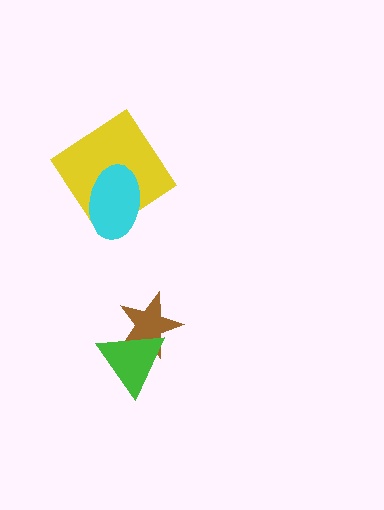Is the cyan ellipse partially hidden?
No, no other shape covers it.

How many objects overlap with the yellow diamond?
1 object overlaps with the yellow diamond.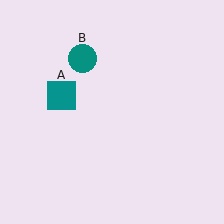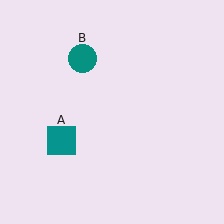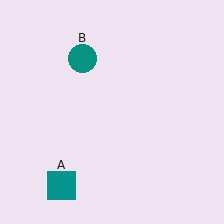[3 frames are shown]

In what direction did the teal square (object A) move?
The teal square (object A) moved down.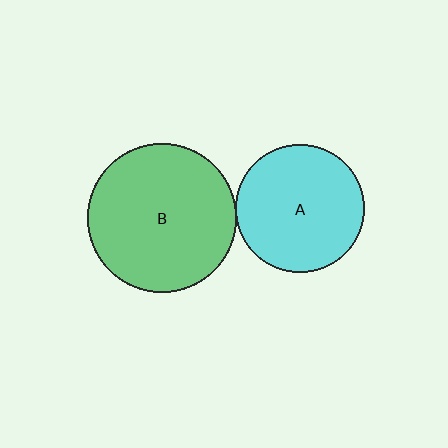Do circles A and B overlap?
Yes.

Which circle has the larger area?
Circle B (green).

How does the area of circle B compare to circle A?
Approximately 1.4 times.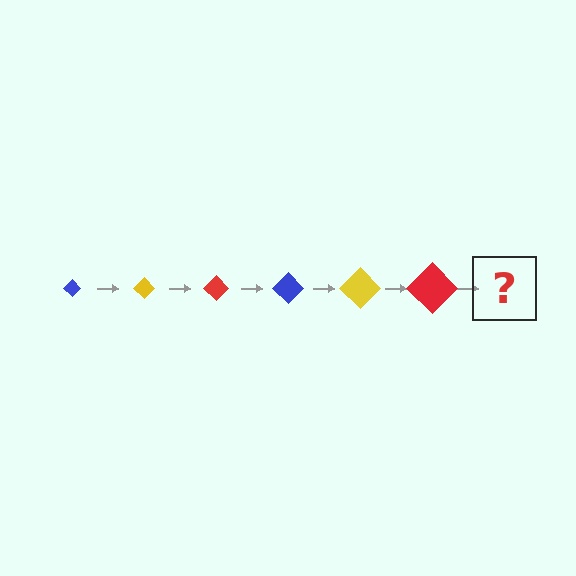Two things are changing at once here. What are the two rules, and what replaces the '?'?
The two rules are that the diamond grows larger each step and the color cycles through blue, yellow, and red. The '?' should be a blue diamond, larger than the previous one.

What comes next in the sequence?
The next element should be a blue diamond, larger than the previous one.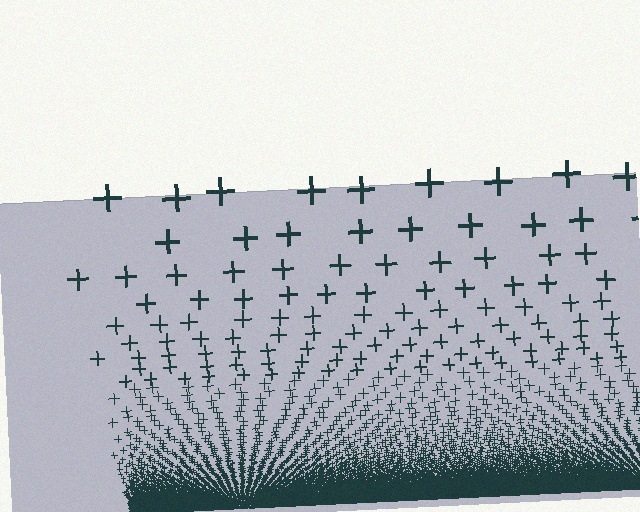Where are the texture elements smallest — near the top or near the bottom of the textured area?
Near the bottom.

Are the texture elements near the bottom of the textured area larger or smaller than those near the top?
Smaller. The gradient is inverted — elements near the bottom are smaller and denser.